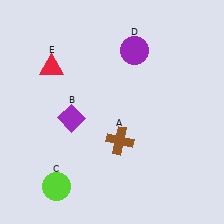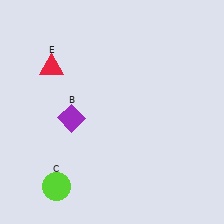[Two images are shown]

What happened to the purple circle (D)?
The purple circle (D) was removed in Image 2. It was in the top-right area of Image 1.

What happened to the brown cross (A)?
The brown cross (A) was removed in Image 2. It was in the bottom-right area of Image 1.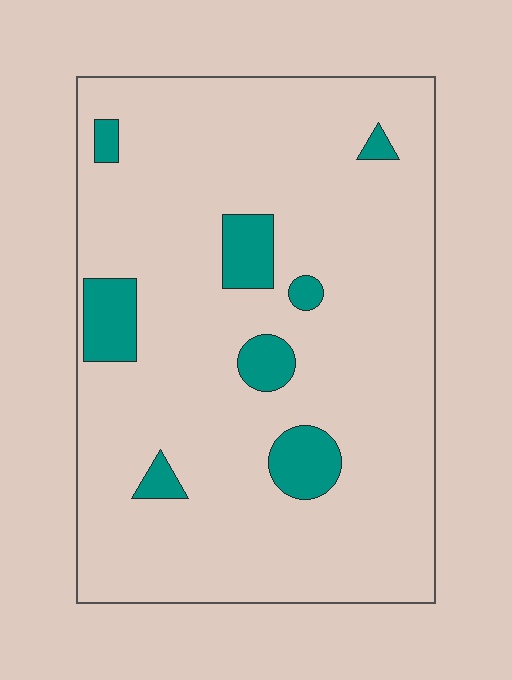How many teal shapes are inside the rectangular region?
8.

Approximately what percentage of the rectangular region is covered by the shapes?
Approximately 10%.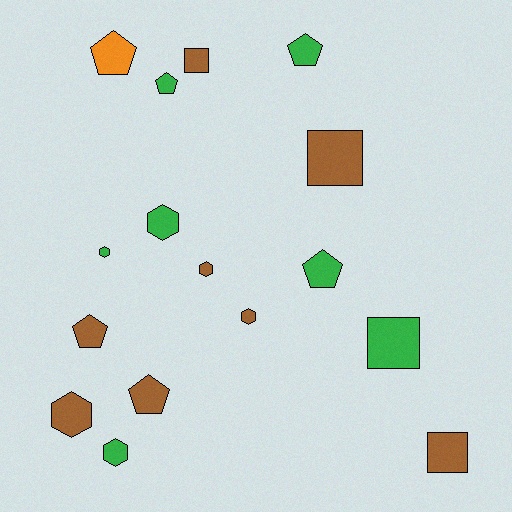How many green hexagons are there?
There are 3 green hexagons.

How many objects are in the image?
There are 16 objects.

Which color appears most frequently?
Brown, with 8 objects.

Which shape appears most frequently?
Hexagon, with 6 objects.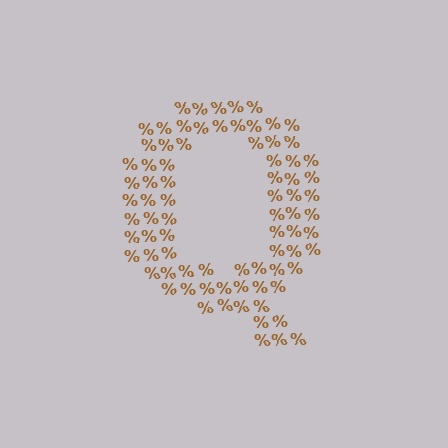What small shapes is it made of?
It is made of small percent signs.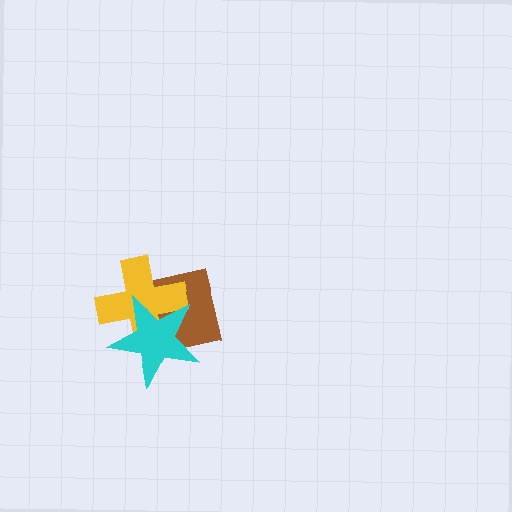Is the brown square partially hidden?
Yes, it is partially covered by another shape.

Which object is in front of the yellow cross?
The cyan star is in front of the yellow cross.